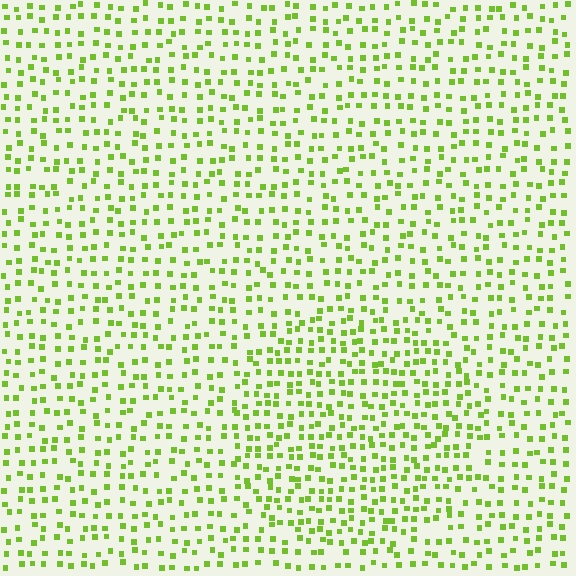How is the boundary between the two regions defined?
The boundary is defined by a change in element density (approximately 1.5x ratio). All elements are the same color, size, and shape.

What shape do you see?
I see a circle.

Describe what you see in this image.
The image contains small lime elements arranged at two different densities. A circle-shaped region is visible where the elements are more densely packed than the surrounding area.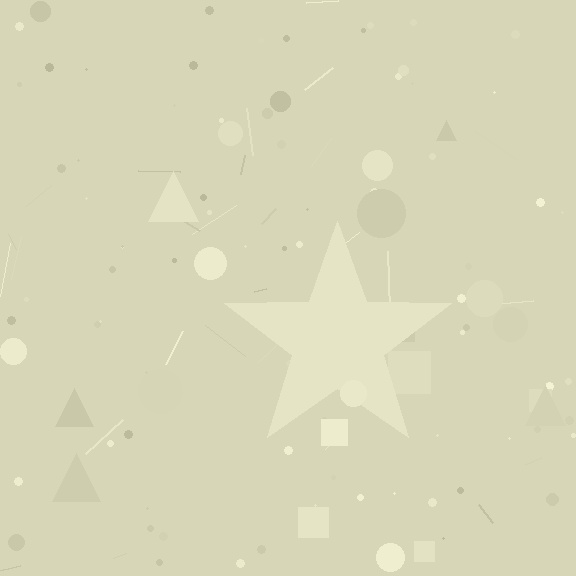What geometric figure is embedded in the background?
A star is embedded in the background.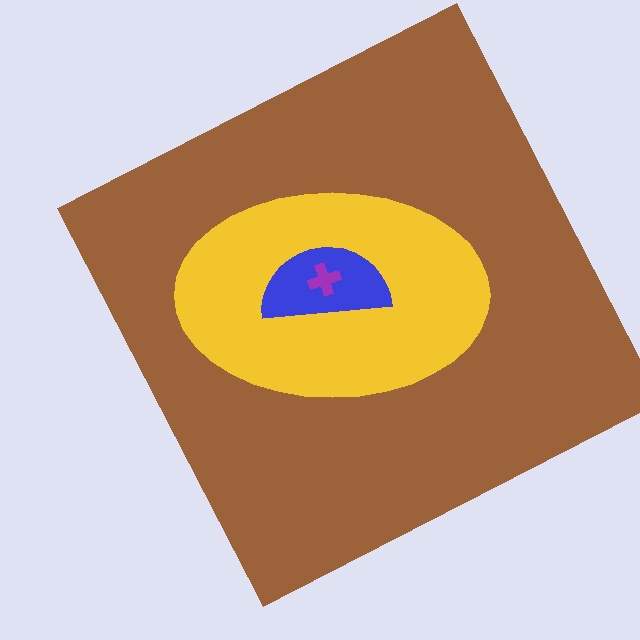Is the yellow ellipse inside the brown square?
Yes.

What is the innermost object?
The purple cross.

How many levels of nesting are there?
4.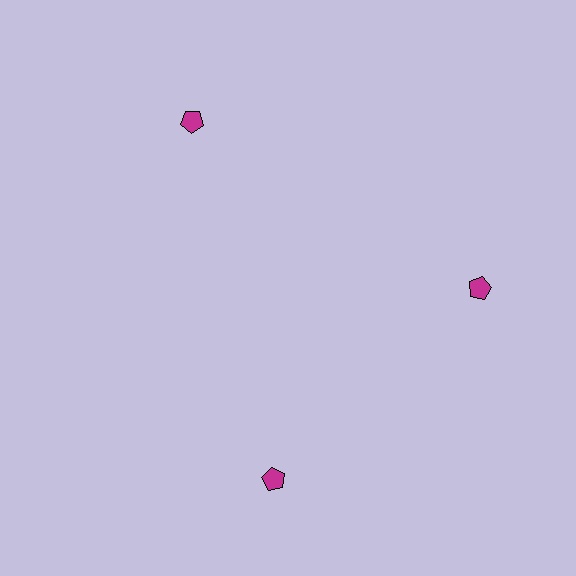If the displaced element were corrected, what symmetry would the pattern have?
It would have 3-fold rotational symmetry — the pattern would map onto itself every 120 degrees.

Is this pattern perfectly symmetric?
No. The 3 magenta pentagons are arranged in a ring, but one element near the 7 o'clock position is rotated out of alignment along the ring, breaking the 3-fold rotational symmetry.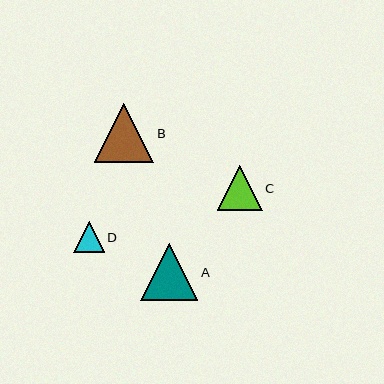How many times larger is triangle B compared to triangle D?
Triangle B is approximately 1.9 times the size of triangle D.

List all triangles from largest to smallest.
From largest to smallest: B, A, C, D.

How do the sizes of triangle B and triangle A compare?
Triangle B and triangle A are approximately the same size.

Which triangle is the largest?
Triangle B is the largest with a size of approximately 60 pixels.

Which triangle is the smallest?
Triangle D is the smallest with a size of approximately 31 pixels.